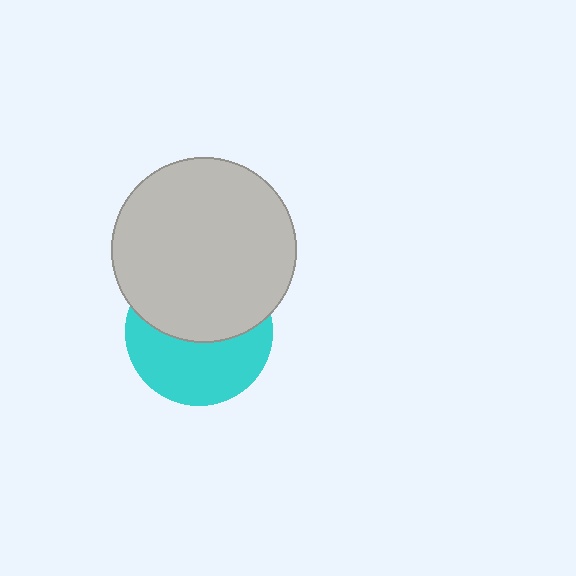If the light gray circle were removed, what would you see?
You would see the complete cyan circle.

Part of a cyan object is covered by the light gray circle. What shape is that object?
It is a circle.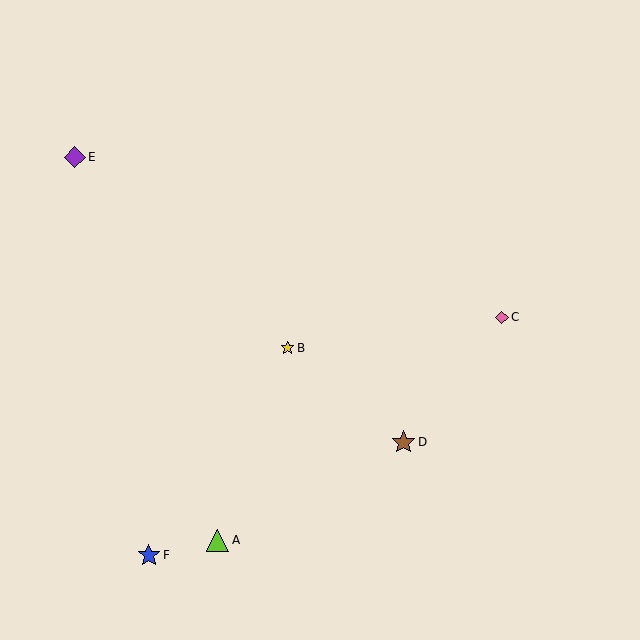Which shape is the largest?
The brown star (labeled D) is the largest.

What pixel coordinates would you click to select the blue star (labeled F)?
Click at (149, 555) to select the blue star F.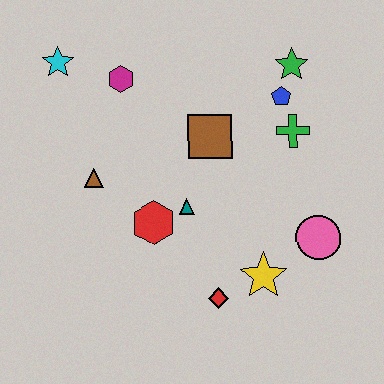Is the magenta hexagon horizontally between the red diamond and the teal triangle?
No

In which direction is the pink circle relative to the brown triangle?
The pink circle is to the right of the brown triangle.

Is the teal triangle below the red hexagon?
No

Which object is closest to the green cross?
The blue pentagon is closest to the green cross.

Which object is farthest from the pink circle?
The cyan star is farthest from the pink circle.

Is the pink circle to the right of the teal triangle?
Yes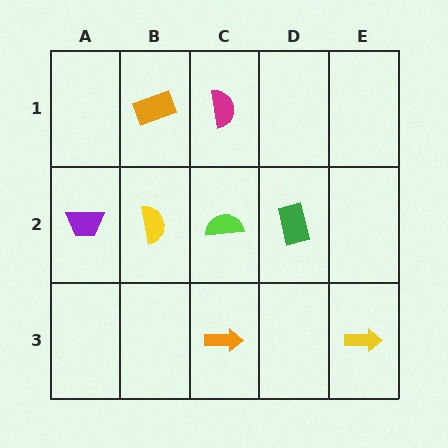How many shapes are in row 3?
2 shapes.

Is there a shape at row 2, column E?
No, that cell is empty.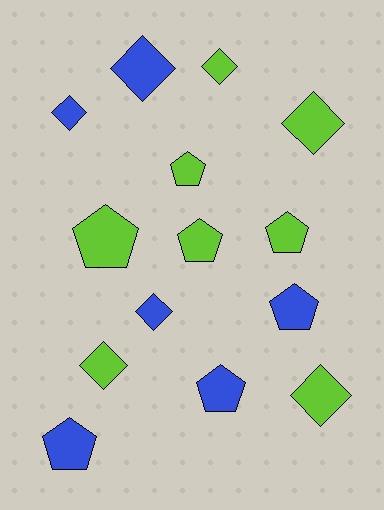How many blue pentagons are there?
There are 3 blue pentagons.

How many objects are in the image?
There are 14 objects.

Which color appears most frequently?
Lime, with 8 objects.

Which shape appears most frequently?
Pentagon, with 7 objects.